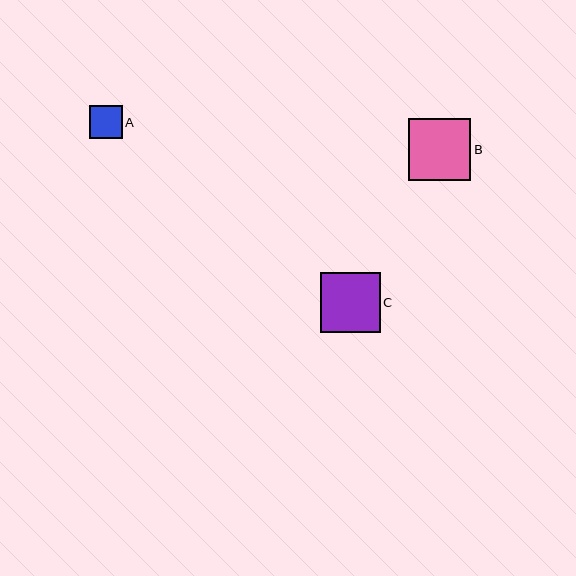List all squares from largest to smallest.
From largest to smallest: B, C, A.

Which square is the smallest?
Square A is the smallest with a size of approximately 33 pixels.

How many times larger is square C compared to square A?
Square C is approximately 1.8 times the size of square A.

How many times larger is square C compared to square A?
Square C is approximately 1.8 times the size of square A.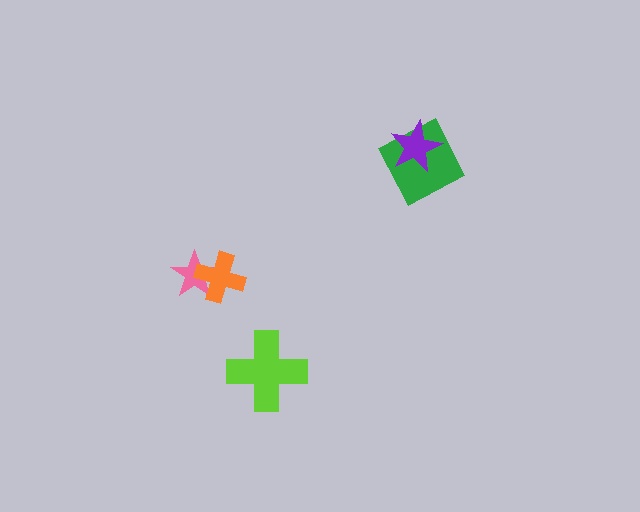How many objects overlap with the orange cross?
1 object overlaps with the orange cross.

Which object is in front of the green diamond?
The purple star is in front of the green diamond.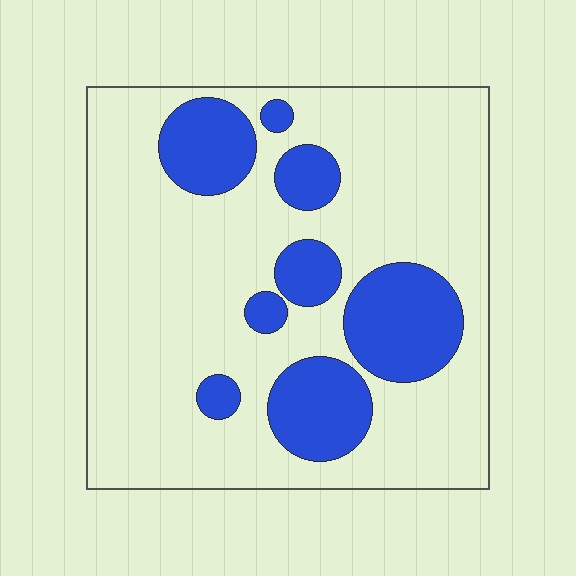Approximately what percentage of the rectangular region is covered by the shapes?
Approximately 25%.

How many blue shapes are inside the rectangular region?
8.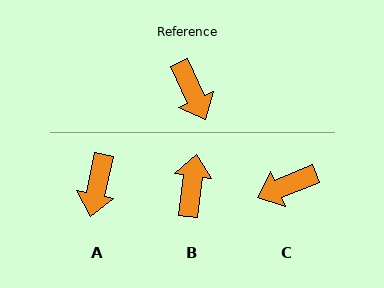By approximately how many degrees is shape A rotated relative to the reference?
Approximately 37 degrees clockwise.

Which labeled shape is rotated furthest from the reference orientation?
B, about 147 degrees away.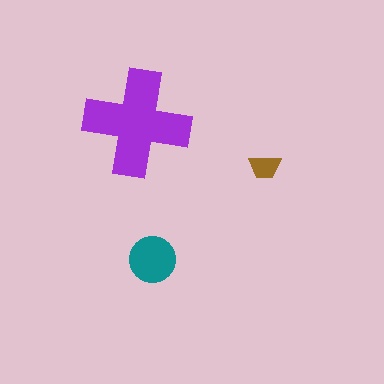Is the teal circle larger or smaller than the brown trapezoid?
Larger.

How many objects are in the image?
There are 3 objects in the image.